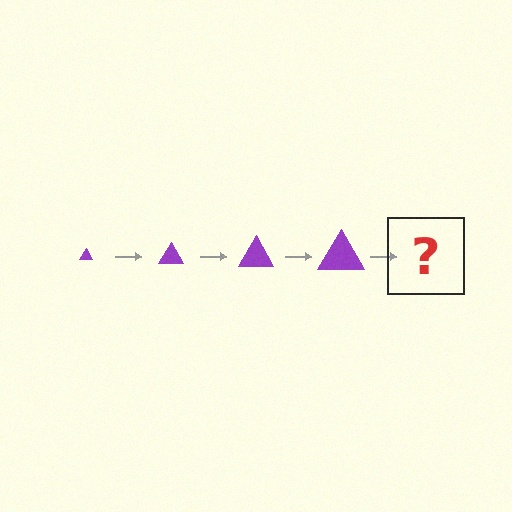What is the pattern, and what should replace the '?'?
The pattern is that the triangle gets progressively larger each step. The '?' should be a purple triangle, larger than the previous one.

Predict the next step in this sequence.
The next step is a purple triangle, larger than the previous one.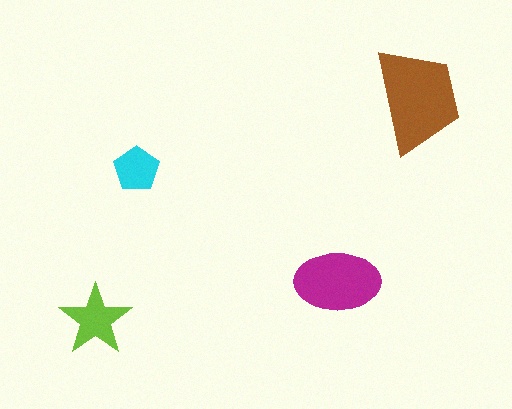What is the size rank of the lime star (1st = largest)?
3rd.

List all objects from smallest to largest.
The cyan pentagon, the lime star, the magenta ellipse, the brown trapezoid.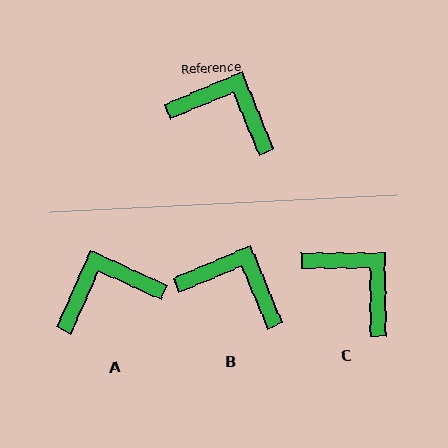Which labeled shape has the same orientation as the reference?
B.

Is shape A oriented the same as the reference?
No, it is off by about 43 degrees.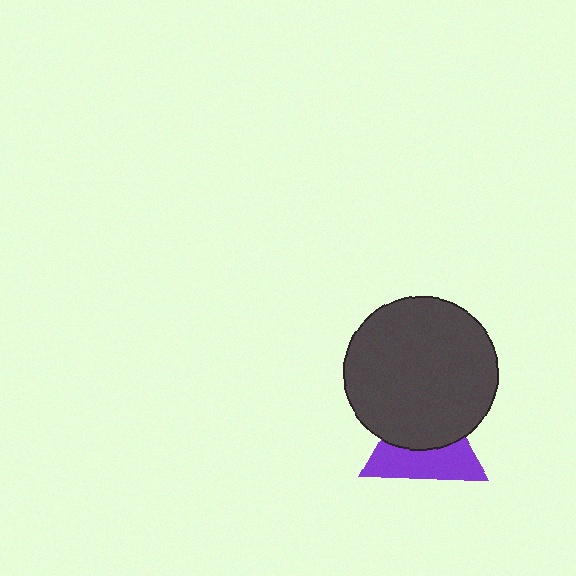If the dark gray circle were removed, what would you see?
You would see the complete purple triangle.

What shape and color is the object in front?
The object in front is a dark gray circle.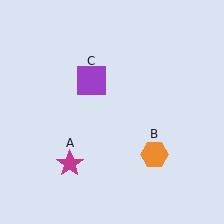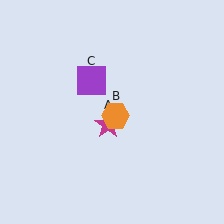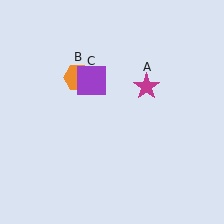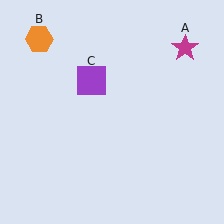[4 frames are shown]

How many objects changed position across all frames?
2 objects changed position: magenta star (object A), orange hexagon (object B).